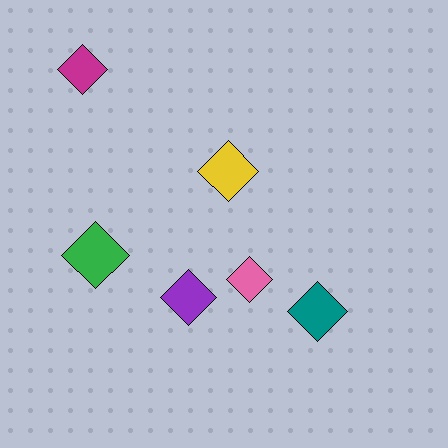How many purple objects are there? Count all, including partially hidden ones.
There is 1 purple object.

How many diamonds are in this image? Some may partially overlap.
There are 6 diamonds.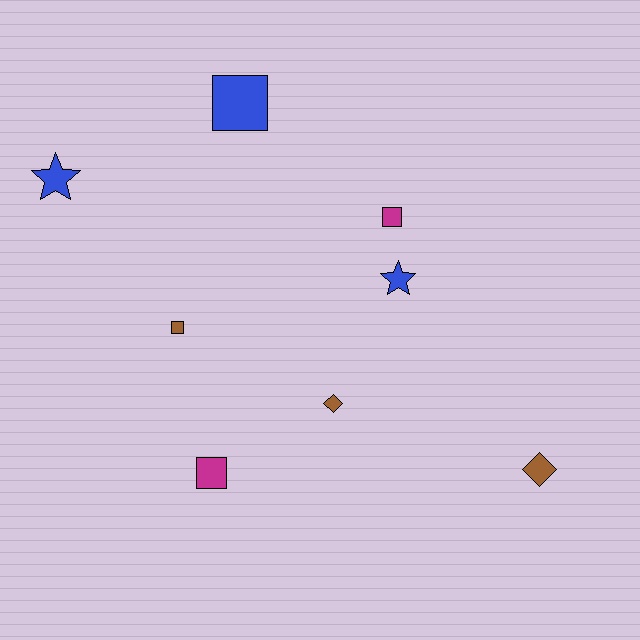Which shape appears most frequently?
Square, with 4 objects.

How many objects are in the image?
There are 8 objects.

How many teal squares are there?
There are no teal squares.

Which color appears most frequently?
Brown, with 3 objects.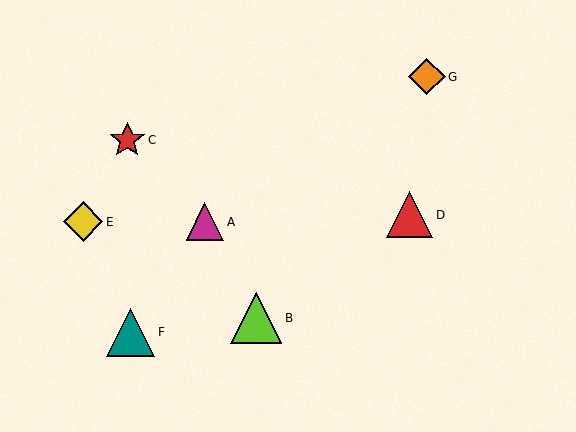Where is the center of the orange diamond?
The center of the orange diamond is at (427, 77).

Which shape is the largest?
The lime triangle (labeled B) is the largest.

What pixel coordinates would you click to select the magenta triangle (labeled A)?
Click at (205, 222) to select the magenta triangle A.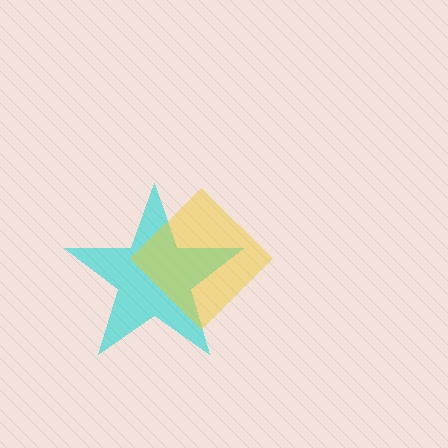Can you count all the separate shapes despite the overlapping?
Yes, there are 2 separate shapes.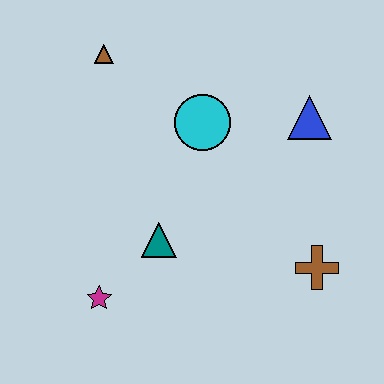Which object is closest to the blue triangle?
The cyan circle is closest to the blue triangle.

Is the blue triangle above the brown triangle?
No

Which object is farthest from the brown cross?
The brown triangle is farthest from the brown cross.